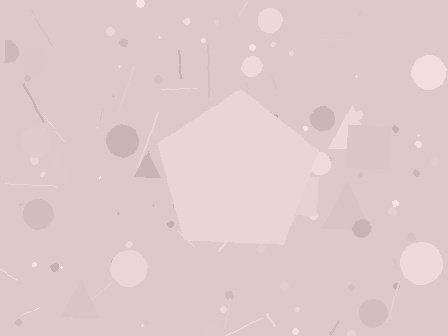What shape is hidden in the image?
A pentagon is hidden in the image.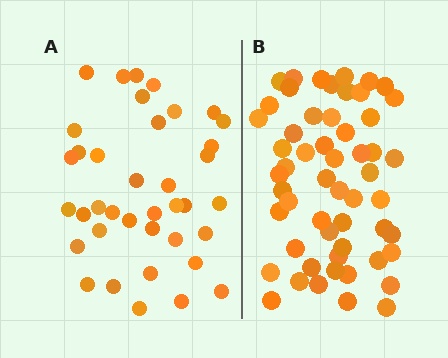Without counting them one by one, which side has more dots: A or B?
Region B (the right region) has more dots.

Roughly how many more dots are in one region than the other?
Region B has approximately 15 more dots than region A.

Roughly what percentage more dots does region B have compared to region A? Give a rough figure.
About 45% more.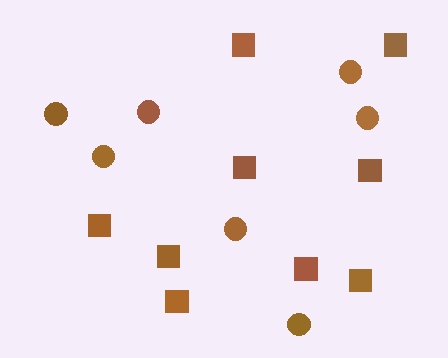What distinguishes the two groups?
There are 2 groups: one group of squares (9) and one group of circles (7).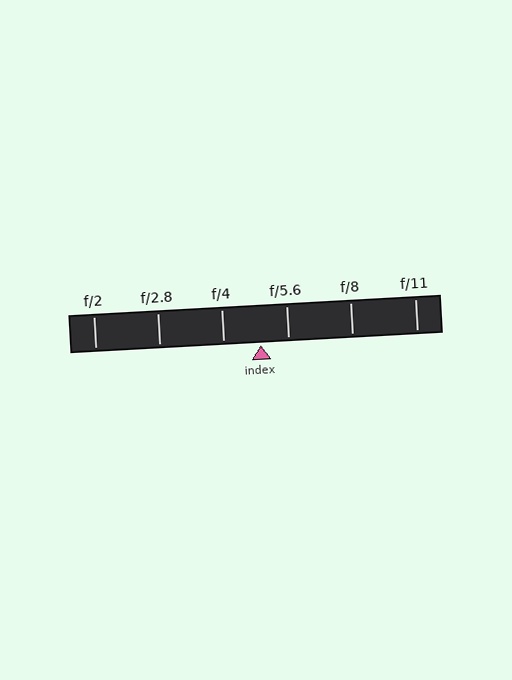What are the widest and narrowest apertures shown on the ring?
The widest aperture shown is f/2 and the narrowest is f/11.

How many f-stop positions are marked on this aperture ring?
There are 6 f-stop positions marked.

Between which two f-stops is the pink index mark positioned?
The index mark is between f/4 and f/5.6.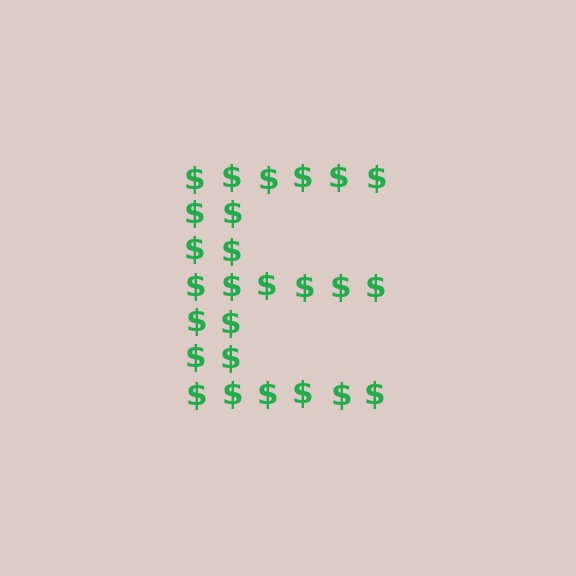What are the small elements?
The small elements are dollar signs.